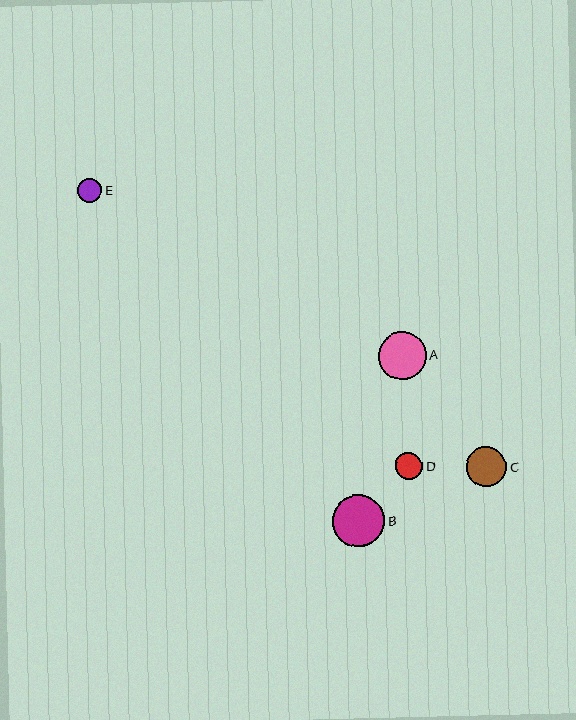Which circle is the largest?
Circle B is the largest with a size of approximately 53 pixels.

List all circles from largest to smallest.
From largest to smallest: B, A, C, D, E.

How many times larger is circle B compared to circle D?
Circle B is approximately 1.9 times the size of circle D.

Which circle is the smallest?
Circle E is the smallest with a size of approximately 24 pixels.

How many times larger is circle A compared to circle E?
Circle A is approximately 2.0 times the size of circle E.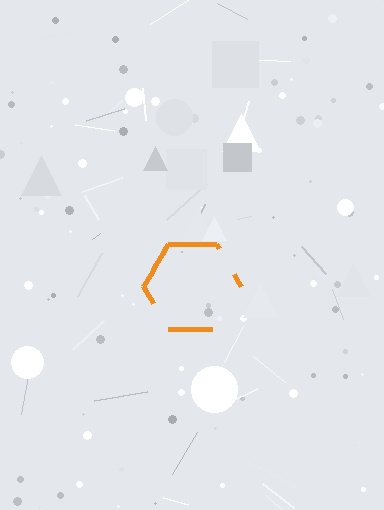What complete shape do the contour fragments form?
The contour fragments form a hexagon.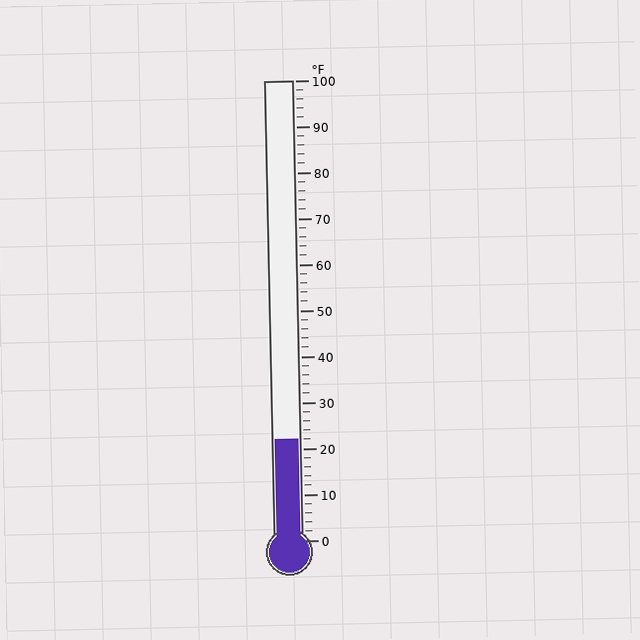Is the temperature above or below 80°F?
The temperature is below 80°F.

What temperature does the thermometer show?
The thermometer shows approximately 22°F.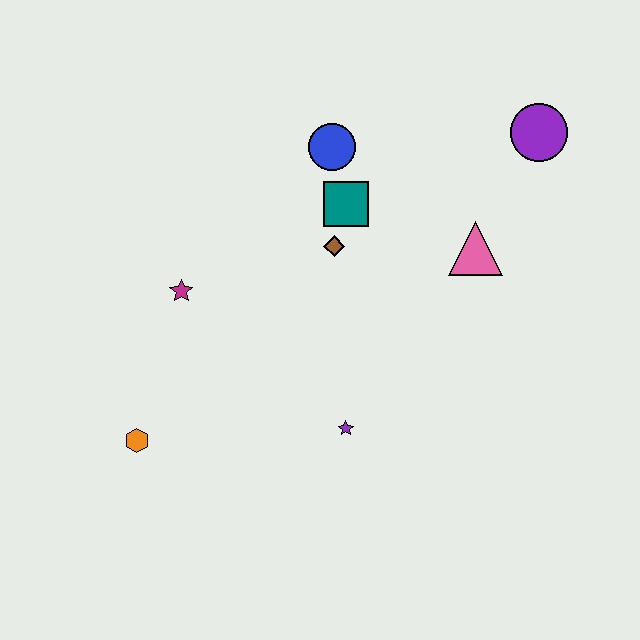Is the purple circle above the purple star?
Yes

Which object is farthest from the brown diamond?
The orange hexagon is farthest from the brown diamond.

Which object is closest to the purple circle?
The pink triangle is closest to the purple circle.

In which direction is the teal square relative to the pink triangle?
The teal square is to the left of the pink triangle.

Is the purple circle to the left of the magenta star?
No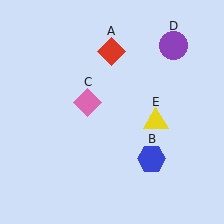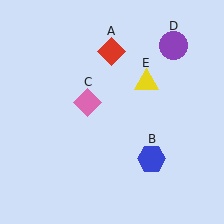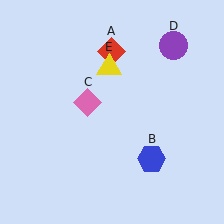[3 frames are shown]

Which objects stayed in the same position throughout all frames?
Red diamond (object A) and blue hexagon (object B) and pink diamond (object C) and purple circle (object D) remained stationary.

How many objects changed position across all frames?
1 object changed position: yellow triangle (object E).